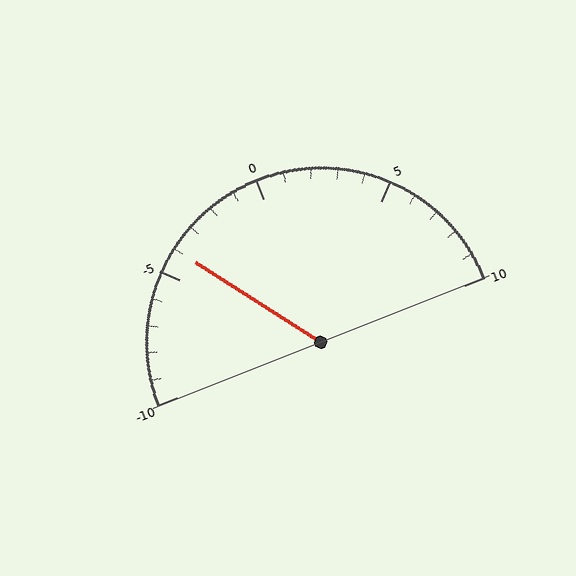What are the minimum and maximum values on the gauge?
The gauge ranges from -10 to 10.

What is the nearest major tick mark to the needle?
The nearest major tick mark is -5.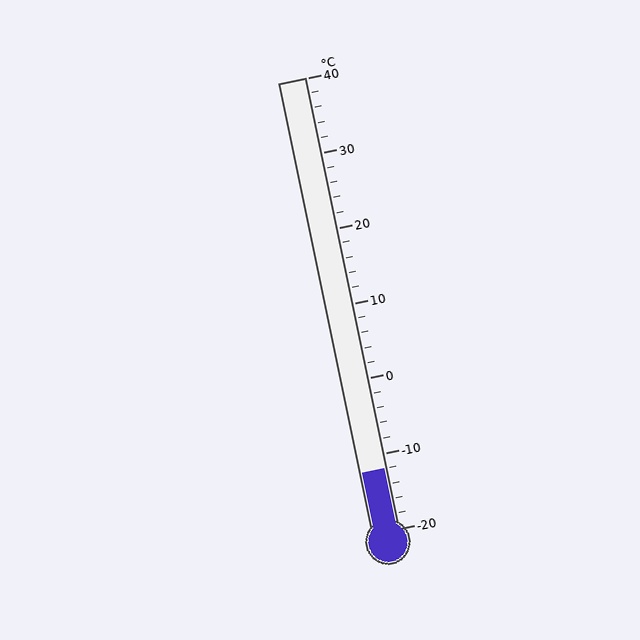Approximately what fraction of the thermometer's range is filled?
The thermometer is filled to approximately 15% of its range.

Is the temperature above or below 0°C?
The temperature is below 0°C.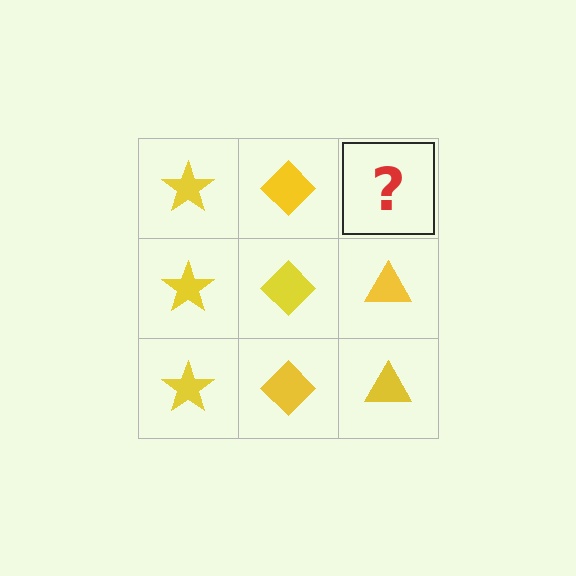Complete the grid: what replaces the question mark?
The question mark should be replaced with a yellow triangle.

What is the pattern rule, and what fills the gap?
The rule is that each column has a consistent shape. The gap should be filled with a yellow triangle.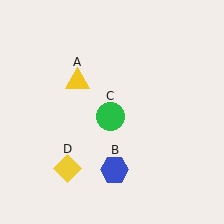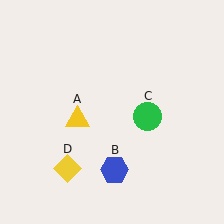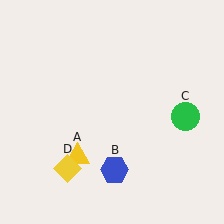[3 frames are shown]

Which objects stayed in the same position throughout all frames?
Blue hexagon (object B) and yellow diamond (object D) remained stationary.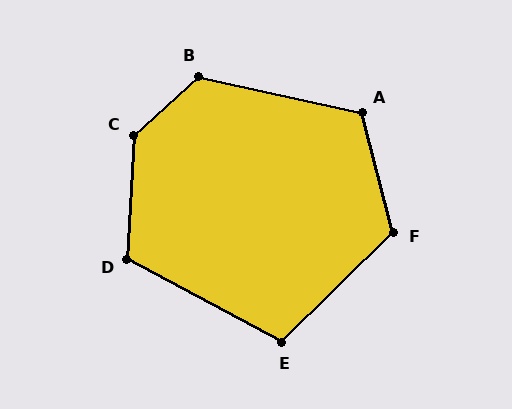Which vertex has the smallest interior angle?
E, at approximately 107 degrees.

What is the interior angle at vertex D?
Approximately 115 degrees (obtuse).